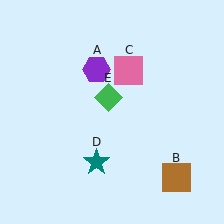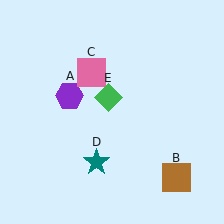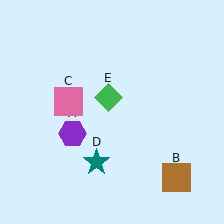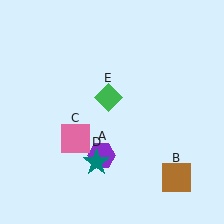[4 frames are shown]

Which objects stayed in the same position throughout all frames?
Brown square (object B) and teal star (object D) and green diamond (object E) remained stationary.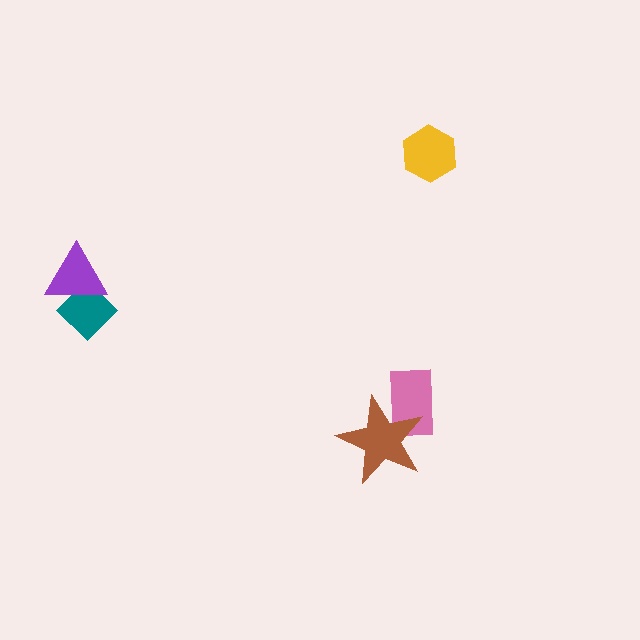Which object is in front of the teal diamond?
The purple triangle is in front of the teal diamond.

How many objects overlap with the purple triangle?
1 object overlaps with the purple triangle.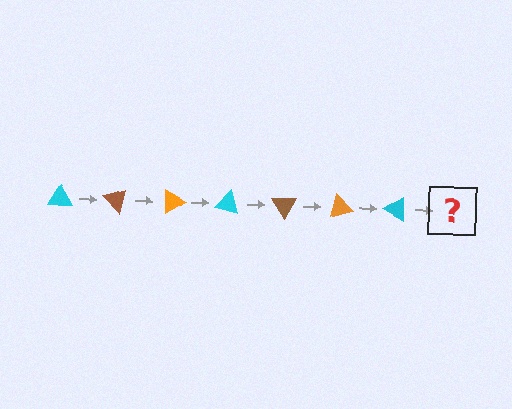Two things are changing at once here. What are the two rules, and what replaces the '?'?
The two rules are that it rotates 45 degrees each step and the color cycles through cyan, brown, and orange. The '?' should be a brown triangle, rotated 315 degrees from the start.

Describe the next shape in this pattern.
It should be a brown triangle, rotated 315 degrees from the start.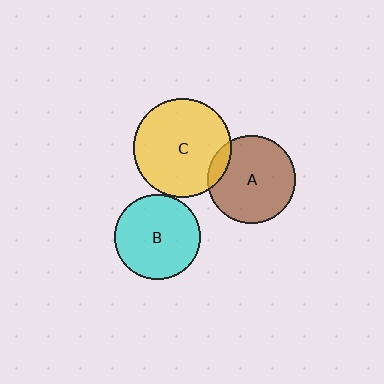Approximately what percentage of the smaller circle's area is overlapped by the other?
Approximately 10%.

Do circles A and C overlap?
Yes.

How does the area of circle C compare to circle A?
Approximately 1.3 times.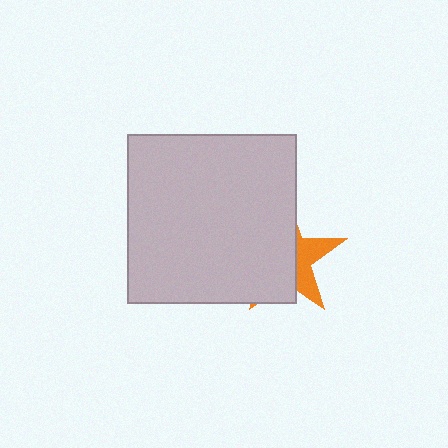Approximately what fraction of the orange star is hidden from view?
Roughly 67% of the orange star is hidden behind the light gray square.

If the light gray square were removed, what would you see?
You would see the complete orange star.